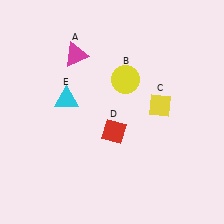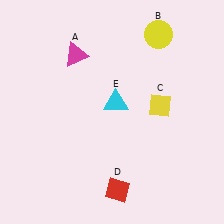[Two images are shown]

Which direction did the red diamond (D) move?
The red diamond (D) moved down.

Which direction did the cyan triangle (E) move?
The cyan triangle (E) moved right.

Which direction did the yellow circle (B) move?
The yellow circle (B) moved up.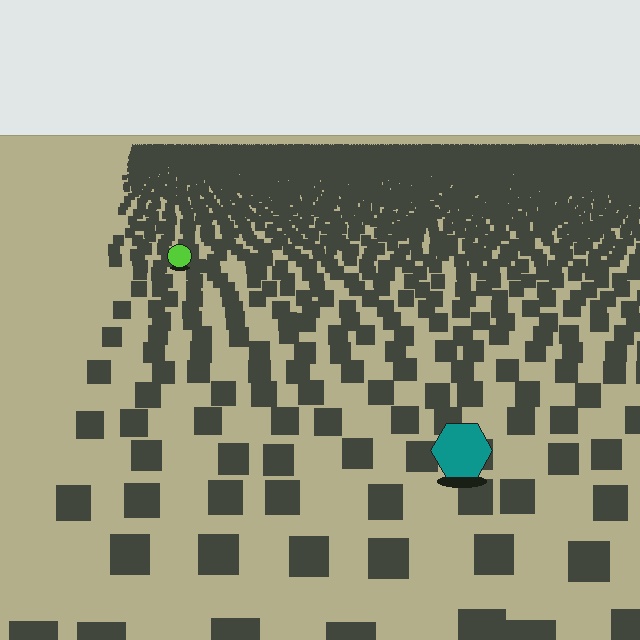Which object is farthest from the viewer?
The lime circle is farthest from the viewer. It appears smaller and the ground texture around it is denser.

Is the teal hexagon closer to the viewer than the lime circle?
Yes. The teal hexagon is closer — you can tell from the texture gradient: the ground texture is coarser near it.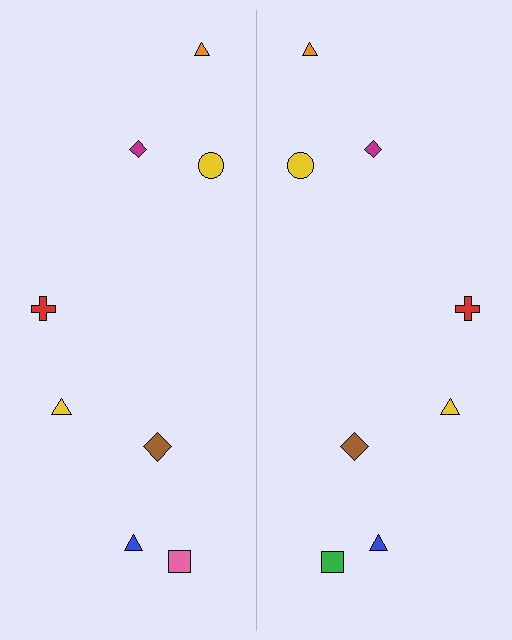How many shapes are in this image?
There are 16 shapes in this image.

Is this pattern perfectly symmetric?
No, the pattern is not perfectly symmetric. The green square on the right side breaks the symmetry — its mirror counterpart is pink.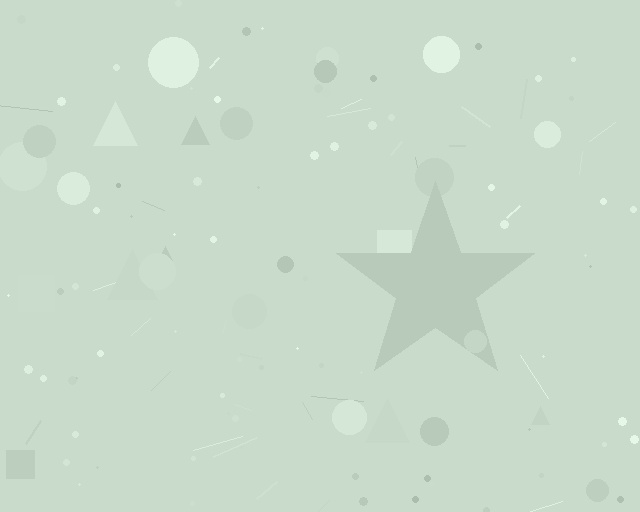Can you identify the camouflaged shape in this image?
The camouflaged shape is a star.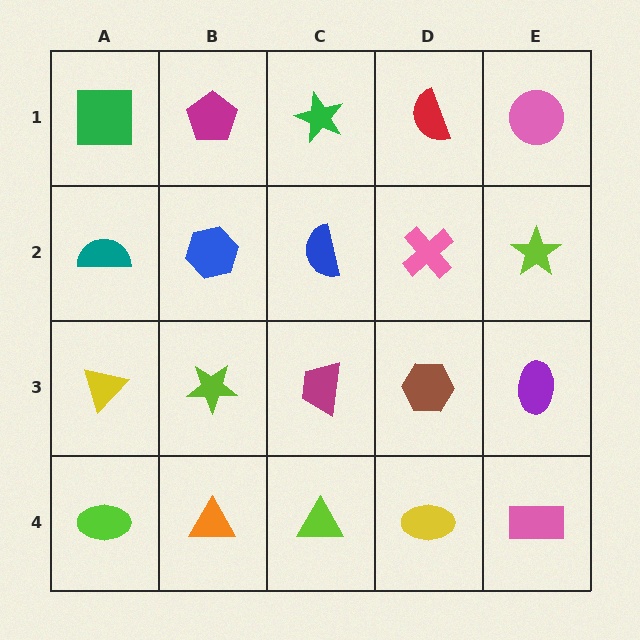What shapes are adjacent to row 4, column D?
A brown hexagon (row 3, column D), a lime triangle (row 4, column C), a pink rectangle (row 4, column E).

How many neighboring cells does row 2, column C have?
4.